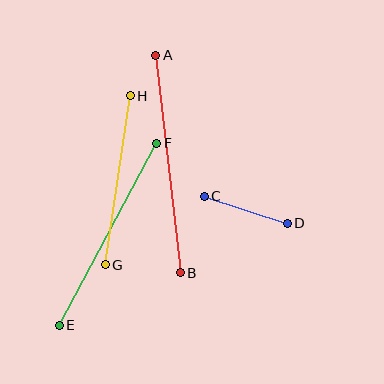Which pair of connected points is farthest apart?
Points A and B are farthest apart.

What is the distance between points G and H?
The distance is approximately 170 pixels.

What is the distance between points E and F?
The distance is approximately 207 pixels.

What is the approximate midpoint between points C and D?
The midpoint is at approximately (246, 210) pixels.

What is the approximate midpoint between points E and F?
The midpoint is at approximately (108, 234) pixels.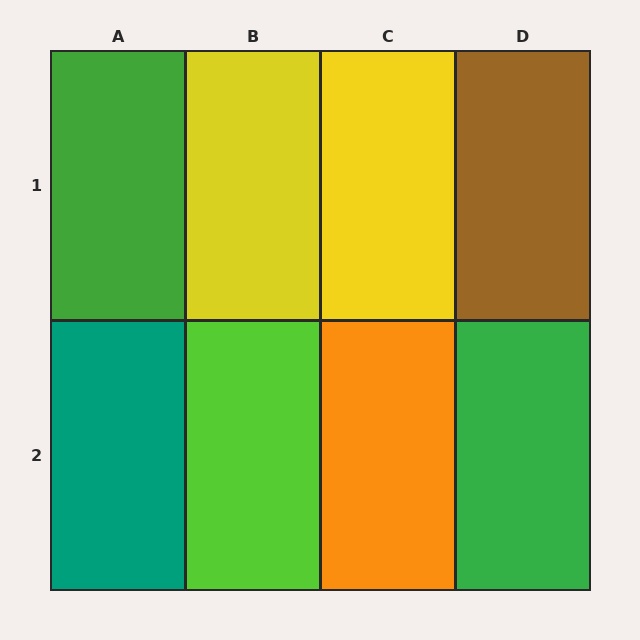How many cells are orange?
1 cell is orange.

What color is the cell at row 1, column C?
Yellow.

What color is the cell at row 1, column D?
Brown.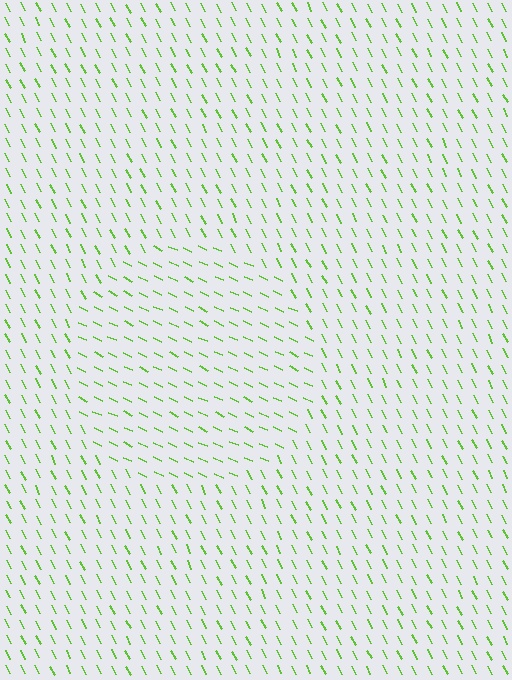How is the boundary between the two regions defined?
The boundary is defined purely by a change in line orientation (approximately 37 degrees difference). All lines are the same color and thickness.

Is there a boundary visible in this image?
Yes, there is a texture boundary formed by a change in line orientation.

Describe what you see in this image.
The image is filled with small lime line segments. A circle region in the image has lines oriented differently from the surrounding lines, creating a visible texture boundary.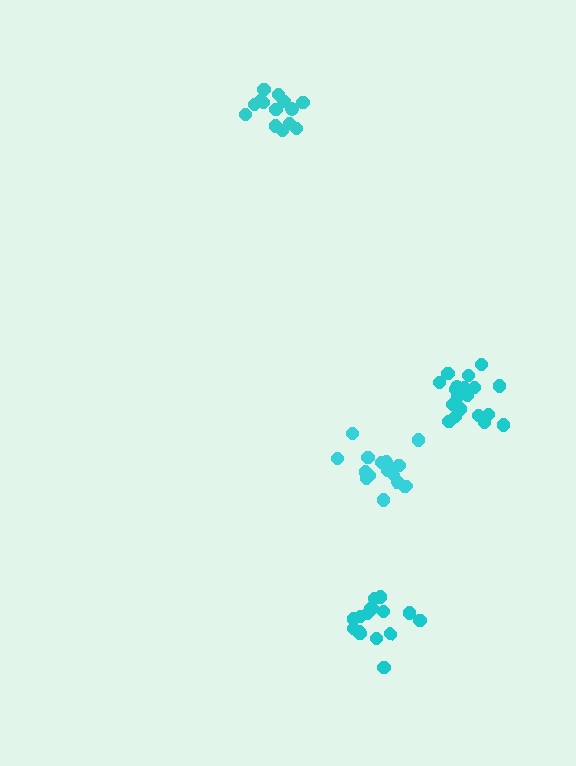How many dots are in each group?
Group 1: 16 dots, Group 2: 15 dots, Group 3: 15 dots, Group 4: 19 dots (65 total).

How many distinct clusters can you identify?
There are 4 distinct clusters.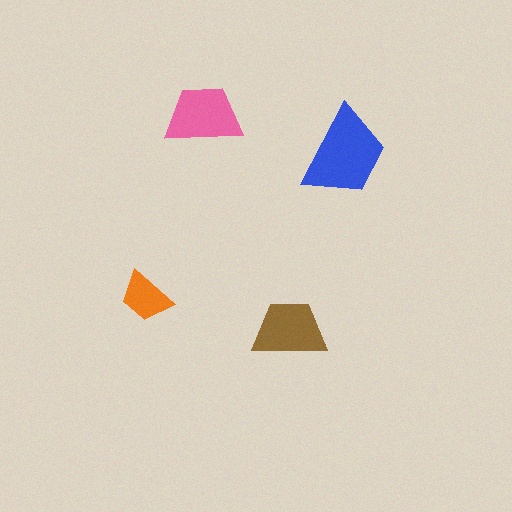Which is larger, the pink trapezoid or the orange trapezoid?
The pink one.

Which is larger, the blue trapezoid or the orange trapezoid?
The blue one.